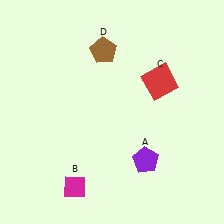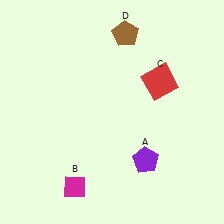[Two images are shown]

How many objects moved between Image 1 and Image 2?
1 object moved between the two images.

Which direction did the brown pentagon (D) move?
The brown pentagon (D) moved right.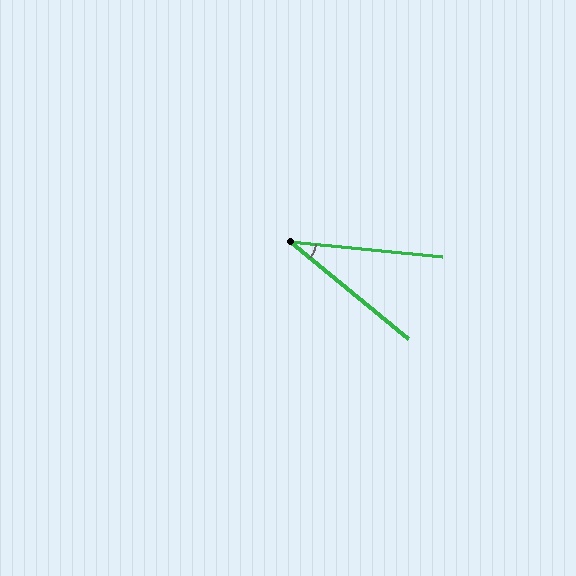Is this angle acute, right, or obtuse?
It is acute.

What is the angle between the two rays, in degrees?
Approximately 34 degrees.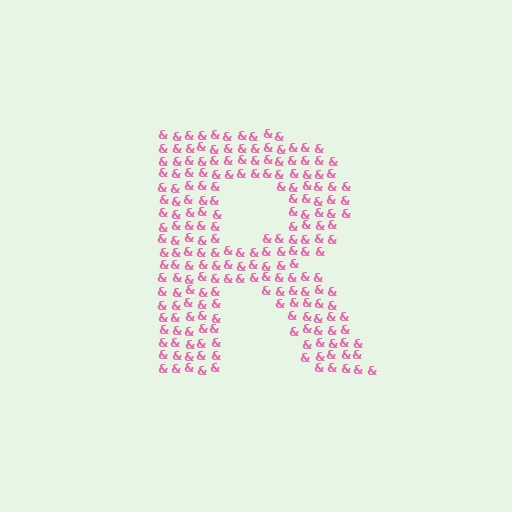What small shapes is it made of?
It is made of small ampersands.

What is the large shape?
The large shape is the letter R.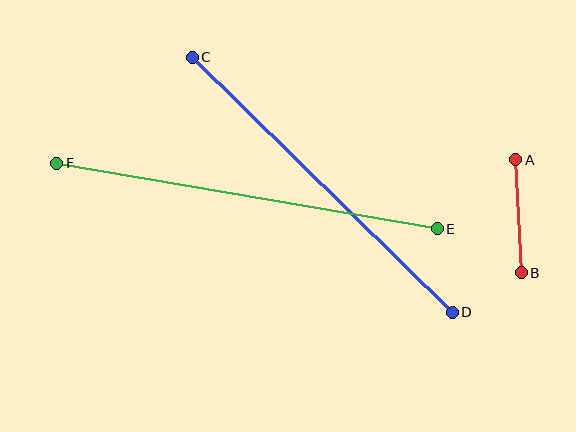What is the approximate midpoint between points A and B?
The midpoint is at approximately (519, 216) pixels.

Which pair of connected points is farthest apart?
Points E and F are farthest apart.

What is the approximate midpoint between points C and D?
The midpoint is at approximately (322, 185) pixels.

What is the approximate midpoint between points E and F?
The midpoint is at approximately (247, 196) pixels.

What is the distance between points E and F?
The distance is approximately 386 pixels.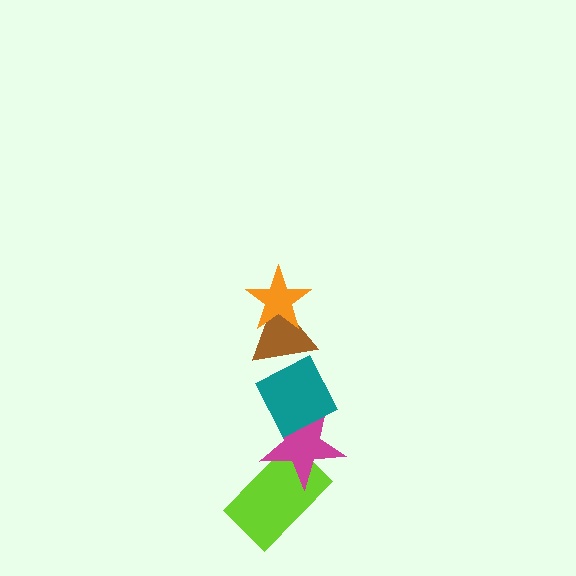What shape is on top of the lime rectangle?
The magenta star is on top of the lime rectangle.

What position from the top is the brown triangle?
The brown triangle is 2nd from the top.